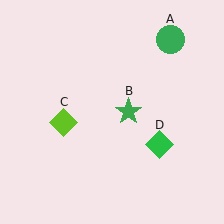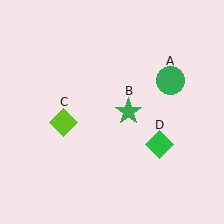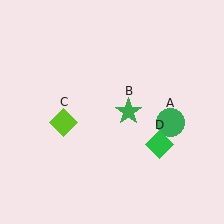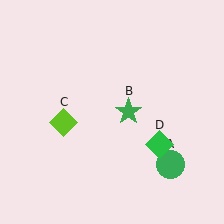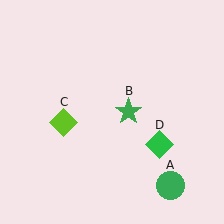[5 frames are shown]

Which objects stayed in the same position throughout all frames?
Green star (object B) and lime diamond (object C) and green diamond (object D) remained stationary.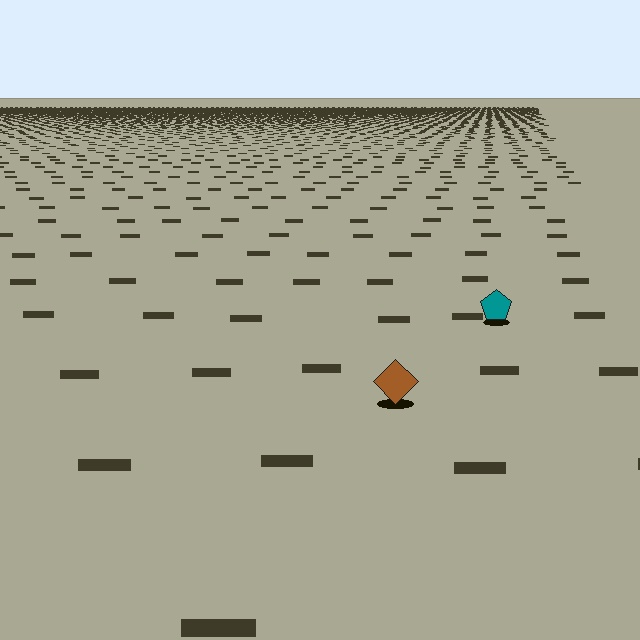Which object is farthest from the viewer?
The teal pentagon is farthest from the viewer. It appears smaller and the ground texture around it is denser.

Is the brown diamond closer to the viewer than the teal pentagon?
Yes. The brown diamond is closer — you can tell from the texture gradient: the ground texture is coarser near it.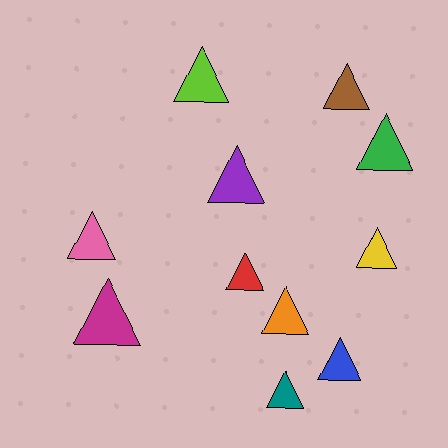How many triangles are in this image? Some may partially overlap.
There are 11 triangles.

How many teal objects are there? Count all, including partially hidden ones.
There is 1 teal object.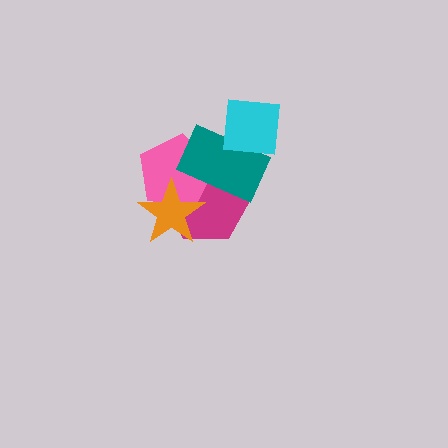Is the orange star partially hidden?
No, no other shape covers it.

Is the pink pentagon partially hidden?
Yes, it is partially covered by another shape.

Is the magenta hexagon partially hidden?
Yes, it is partially covered by another shape.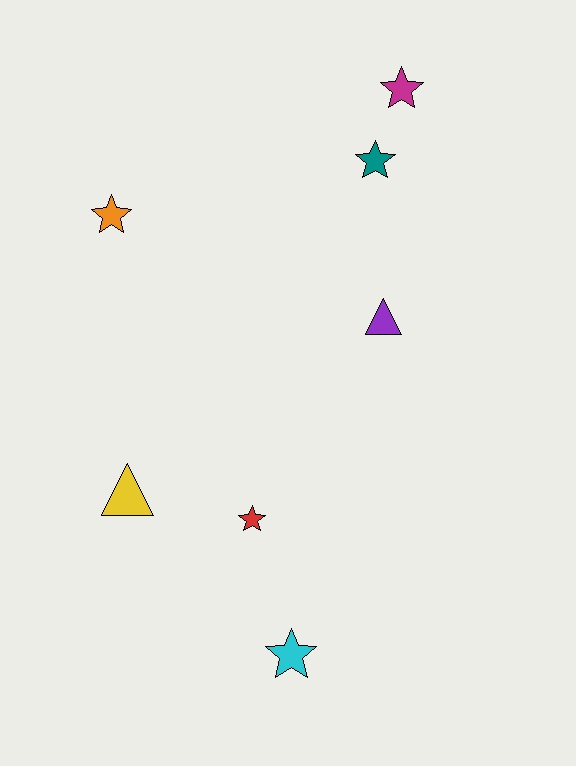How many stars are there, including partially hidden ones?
There are 5 stars.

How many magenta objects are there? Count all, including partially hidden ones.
There is 1 magenta object.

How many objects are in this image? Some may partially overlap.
There are 7 objects.